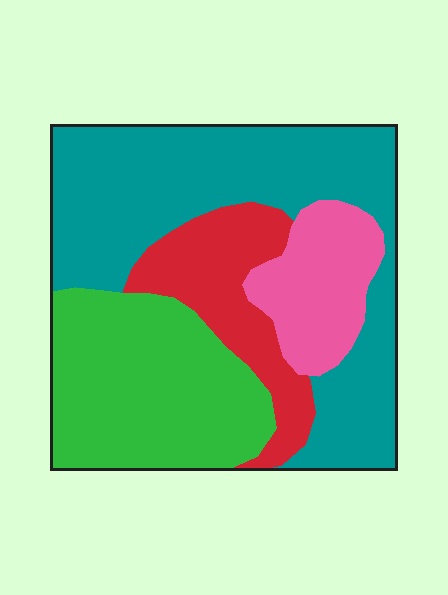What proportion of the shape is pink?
Pink takes up about one eighth (1/8) of the shape.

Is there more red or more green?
Green.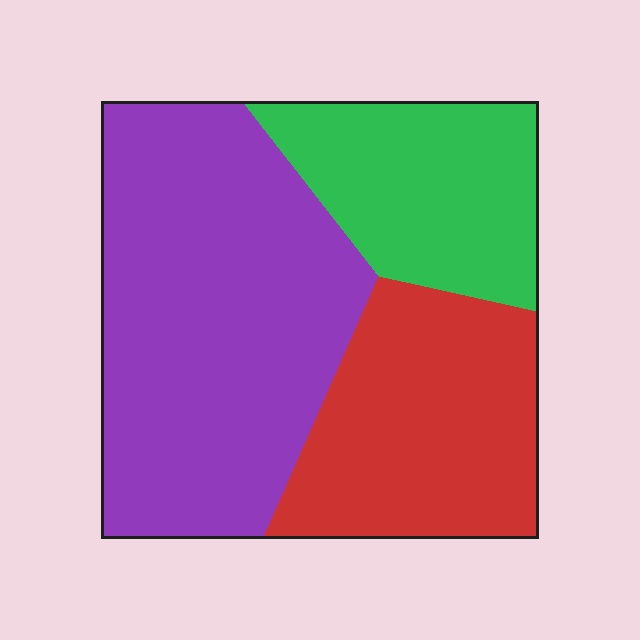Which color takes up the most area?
Purple, at roughly 50%.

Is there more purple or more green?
Purple.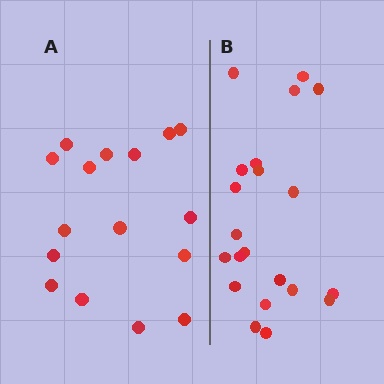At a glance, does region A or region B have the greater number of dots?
Region B (the right region) has more dots.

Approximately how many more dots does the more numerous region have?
Region B has about 5 more dots than region A.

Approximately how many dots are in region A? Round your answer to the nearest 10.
About 20 dots. (The exact count is 16, which rounds to 20.)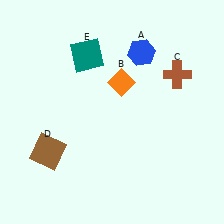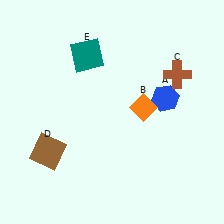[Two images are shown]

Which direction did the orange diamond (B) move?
The orange diamond (B) moved down.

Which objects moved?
The objects that moved are: the blue hexagon (A), the orange diamond (B).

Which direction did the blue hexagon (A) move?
The blue hexagon (A) moved down.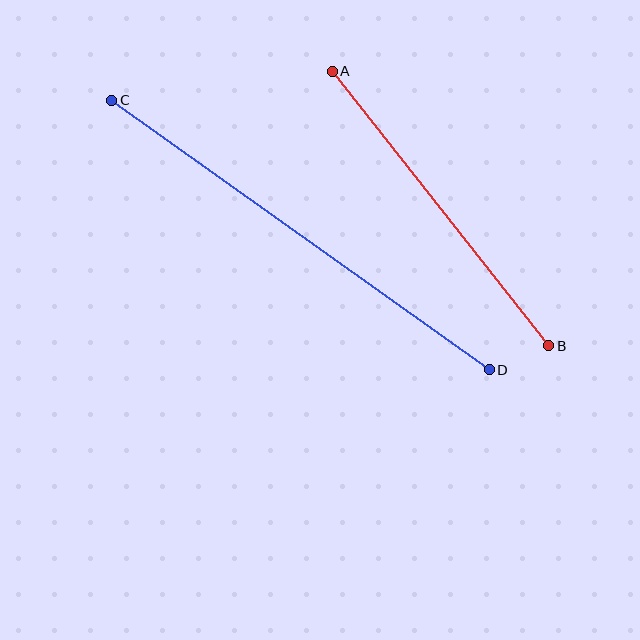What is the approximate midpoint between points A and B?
The midpoint is at approximately (441, 209) pixels.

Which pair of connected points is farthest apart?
Points C and D are farthest apart.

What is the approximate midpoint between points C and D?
The midpoint is at approximately (301, 235) pixels.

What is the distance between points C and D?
The distance is approximately 464 pixels.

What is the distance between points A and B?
The distance is approximately 349 pixels.